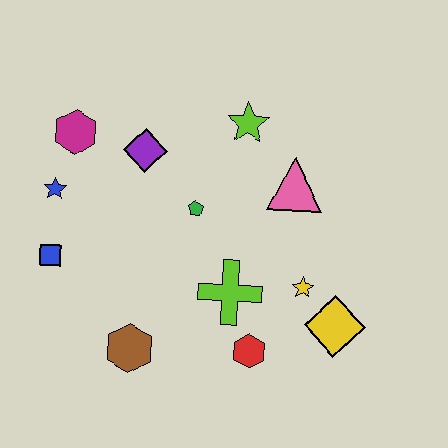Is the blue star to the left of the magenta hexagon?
Yes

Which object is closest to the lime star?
The pink triangle is closest to the lime star.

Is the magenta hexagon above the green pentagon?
Yes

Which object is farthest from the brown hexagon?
The lime star is farthest from the brown hexagon.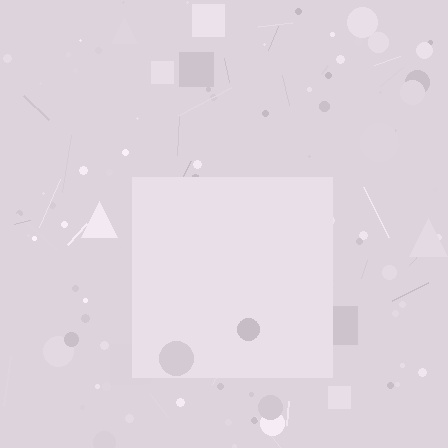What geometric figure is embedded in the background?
A square is embedded in the background.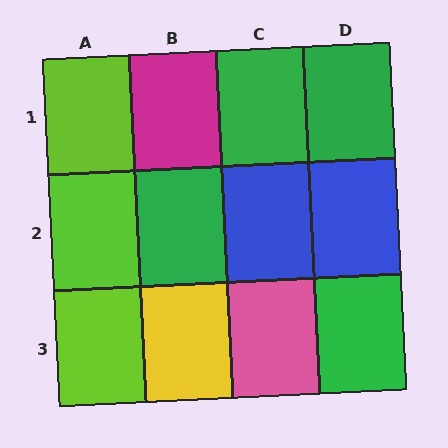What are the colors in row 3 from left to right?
Lime, yellow, pink, green.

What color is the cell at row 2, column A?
Lime.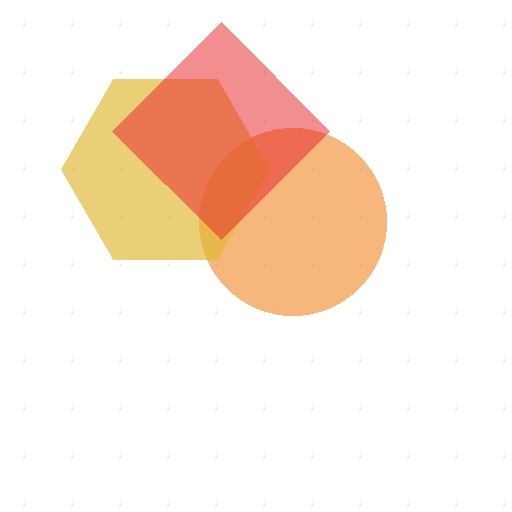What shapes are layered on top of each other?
The layered shapes are: an orange circle, a yellow hexagon, a red diamond.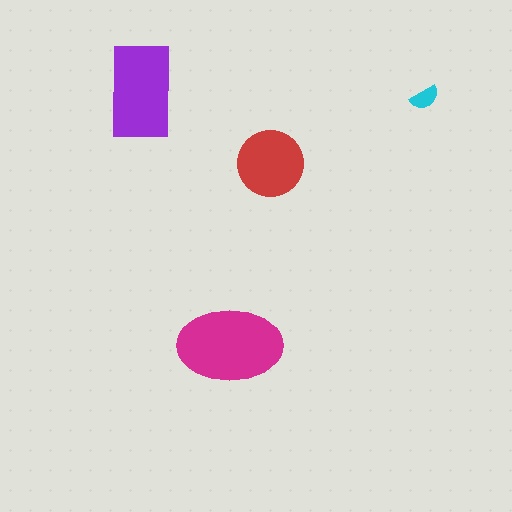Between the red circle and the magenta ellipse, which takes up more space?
The magenta ellipse.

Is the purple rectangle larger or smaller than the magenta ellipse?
Smaller.